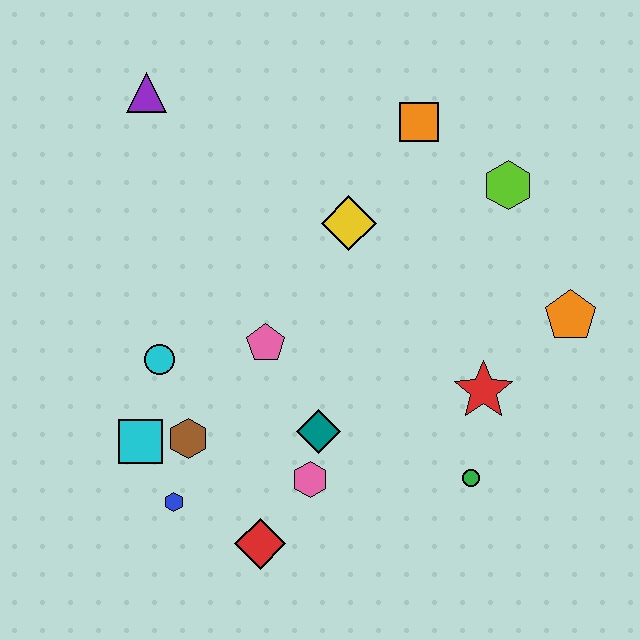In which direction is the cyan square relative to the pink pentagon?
The cyan square is to the left of the pink pentagon.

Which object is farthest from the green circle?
The purple triangle is farthest from the green circle.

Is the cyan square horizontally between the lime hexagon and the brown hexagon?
No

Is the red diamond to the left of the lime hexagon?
Yes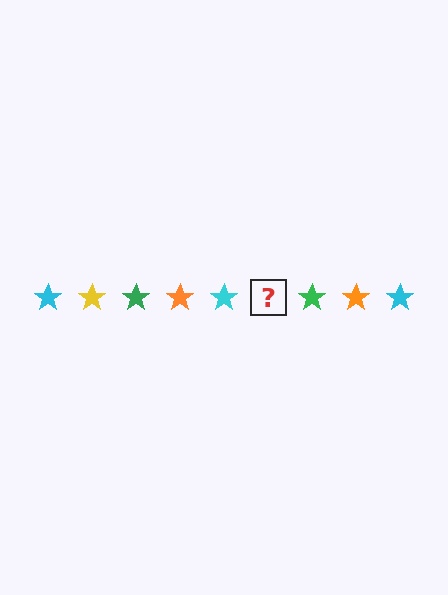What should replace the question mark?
The question mark should be replaced with a yellow star.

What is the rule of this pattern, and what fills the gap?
The rule is that the pattern cycles through cyan, yellow, green, orange stars. The gap should be filled with a yellow star.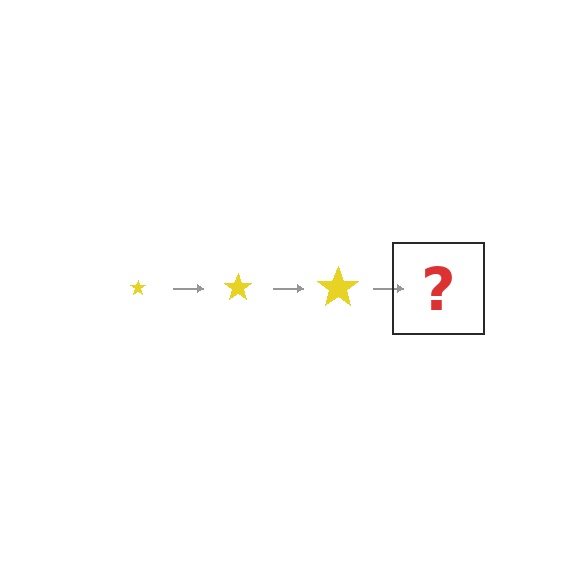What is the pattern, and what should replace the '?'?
The pattern is that the star gets progressively larger each step. The '?' should be a yellow star, larger than the previous one.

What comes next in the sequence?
The next element should be a yellow star, larger than the previous one.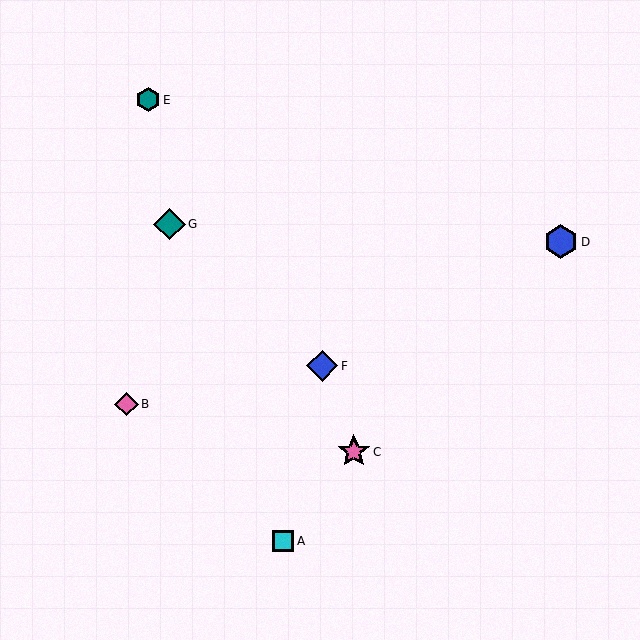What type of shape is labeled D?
Shape D is a blue hexagon.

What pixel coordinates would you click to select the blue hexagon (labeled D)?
Click at (561, 242) to select the blue hexagon D.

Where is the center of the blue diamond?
The center of the blue diamond is at (322, 366).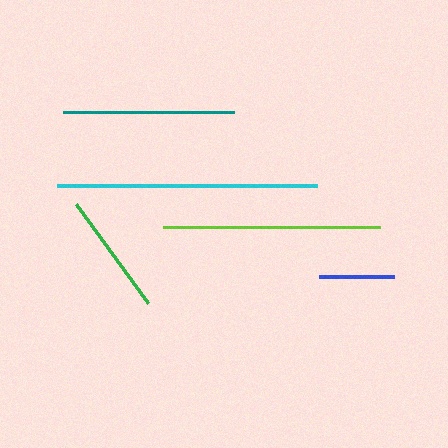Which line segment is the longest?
The cyan line is the longest at approximately 260 pixels.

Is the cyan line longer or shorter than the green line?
The cyan line is longer than the green line.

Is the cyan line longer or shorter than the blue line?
The cyan line is longer than the blue line.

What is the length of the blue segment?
The blue segment is approximately 76 pixels long.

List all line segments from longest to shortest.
From longest to shortest: cyan, lime, teal, green, blue.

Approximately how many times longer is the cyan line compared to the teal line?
The cyan line is approximately 1.5 times the length of the teal line.